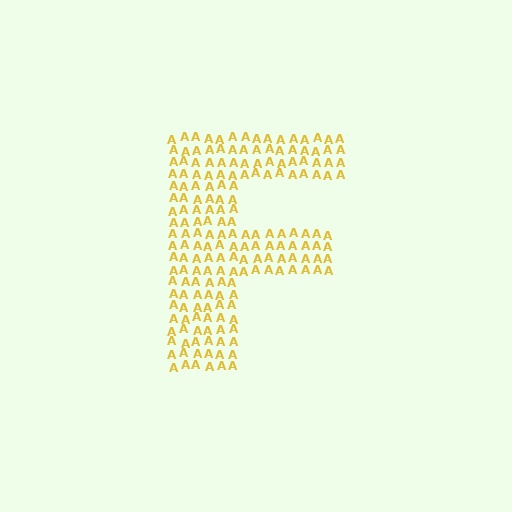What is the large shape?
The large shape is the letter F.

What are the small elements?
The small elements are letter A's.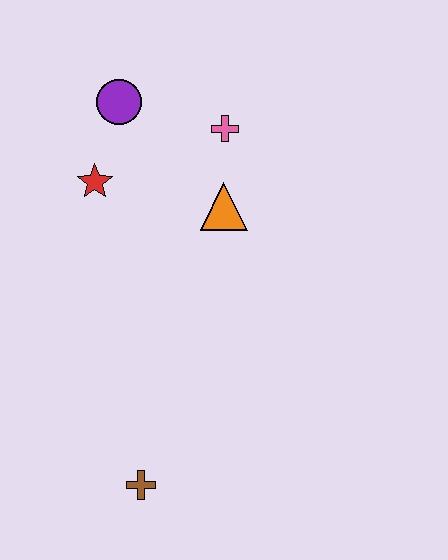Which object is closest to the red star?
The purple circle is closest to the red star.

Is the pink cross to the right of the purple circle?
Yes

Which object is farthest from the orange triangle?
The brown cross is farthest from the orange triangle.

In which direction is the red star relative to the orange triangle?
The red star is to the left of the orange triangle.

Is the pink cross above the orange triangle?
Yes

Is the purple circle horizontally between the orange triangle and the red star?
Yes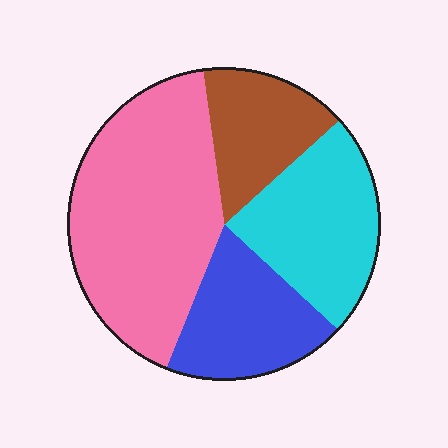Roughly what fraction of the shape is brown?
Brown covers 16% of the shape.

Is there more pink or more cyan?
Pink.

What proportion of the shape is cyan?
Cyan takes up about one quarter (1/4) of the shape.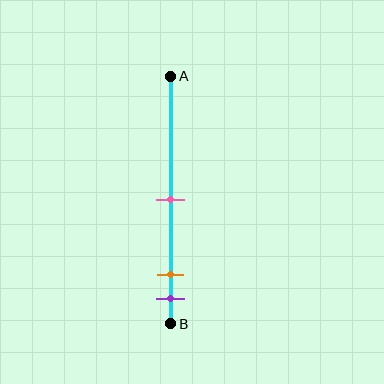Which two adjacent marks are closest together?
The orange and purple marks are the closest adjacent pair.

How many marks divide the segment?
There are 3 marks dividing the segment.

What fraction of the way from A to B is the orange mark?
The orange mark is approximately 80% (0.8) of the way from A to B.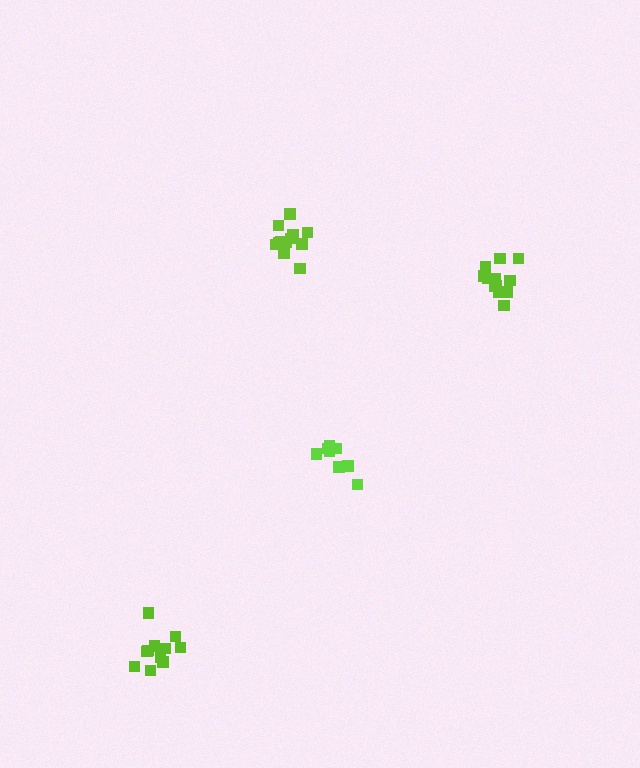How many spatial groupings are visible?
There are 4 spatial groupings.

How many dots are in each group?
Group 1: 11 dots, Group 2: 13 dots, Group 3: 12 dots, Group 4: 8 dots (44 total).